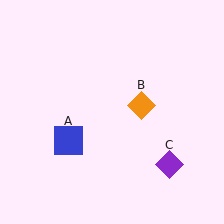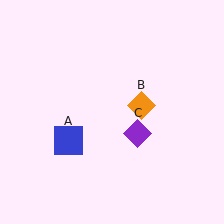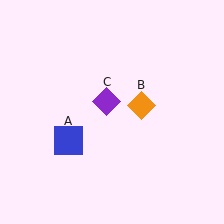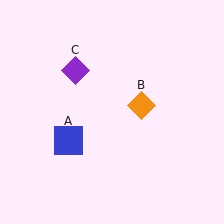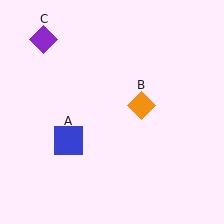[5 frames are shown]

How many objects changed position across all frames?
1 object changed position: purple diamond (object C).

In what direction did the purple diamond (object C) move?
The purple diamond (object C) moved up and to the left.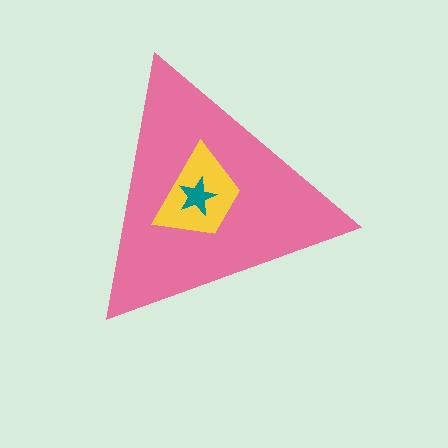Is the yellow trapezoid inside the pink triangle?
Yes.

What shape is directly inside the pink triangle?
The yellow trapezoid.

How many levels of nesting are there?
3.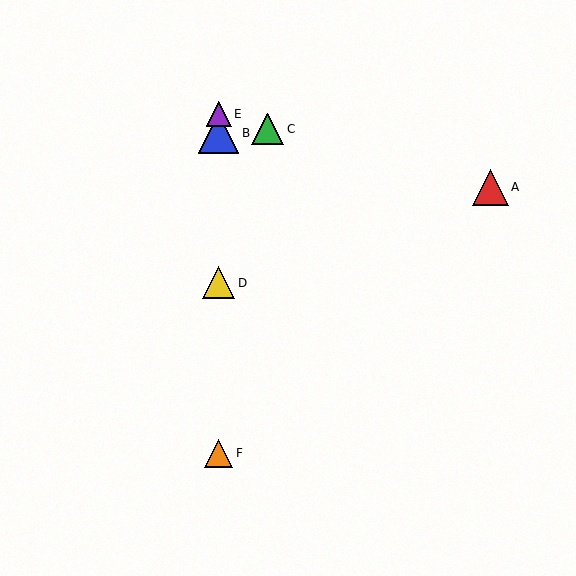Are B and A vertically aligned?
No, B is at x≈219 and A is at x≈490.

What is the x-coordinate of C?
Object C is at x≈268.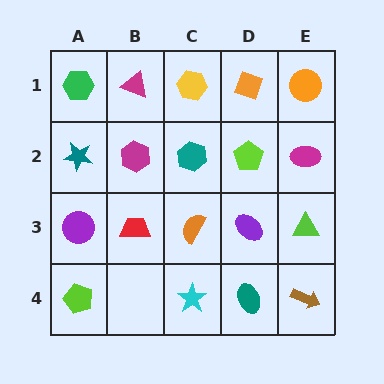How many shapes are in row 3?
5 shapes.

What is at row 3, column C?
An orange semicircle.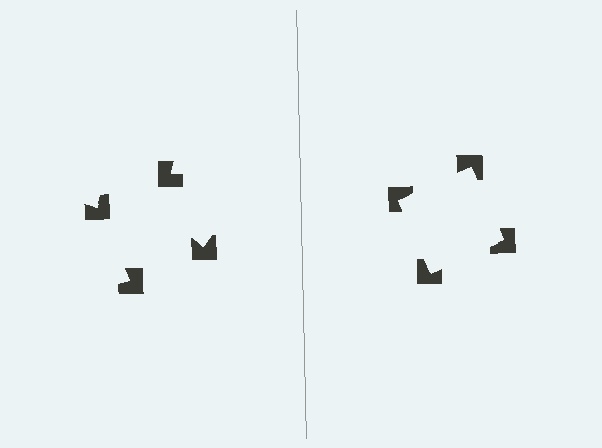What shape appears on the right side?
An illusory square.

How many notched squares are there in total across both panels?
8 — 4 on each side.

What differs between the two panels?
The notched squares are positioned identically on both sides; only the wedge orientations differ. On the right they align to a square; on the left they are misaligned.